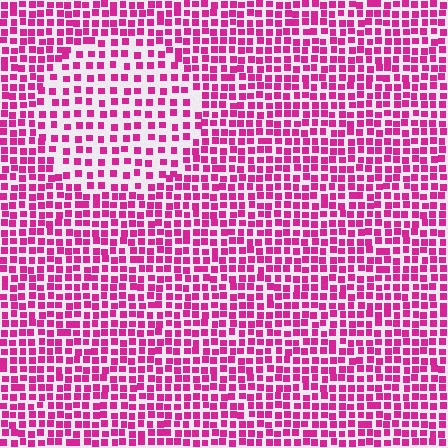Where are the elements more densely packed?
The elements are more densely packed outside the circle boundary.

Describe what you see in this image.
The image contains small magenta elements arranged at two different densities. A circle-shaped region is visible where the elements are less densely packed than the surrounding area.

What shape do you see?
I see a circle.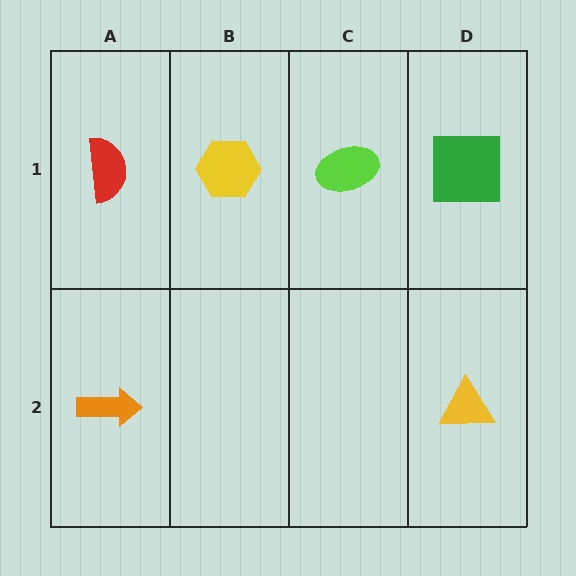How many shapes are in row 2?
2 shapes.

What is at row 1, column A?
A red semicircle.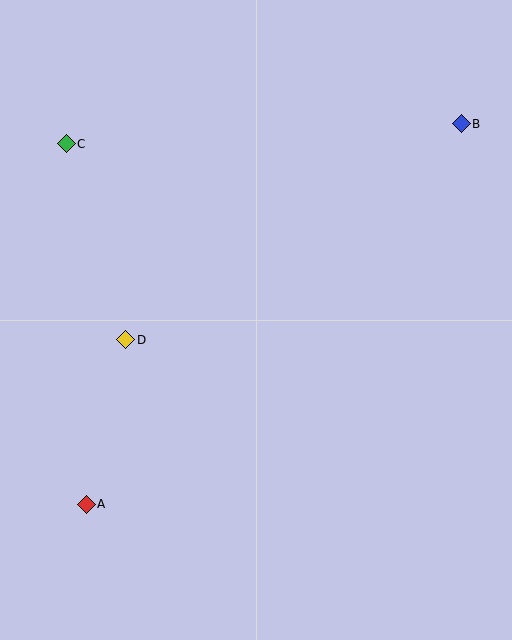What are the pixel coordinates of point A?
Point A is at (86, 504).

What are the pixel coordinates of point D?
Point D is at (126, 340).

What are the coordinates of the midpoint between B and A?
The midpoint between B and A is at (274, 314).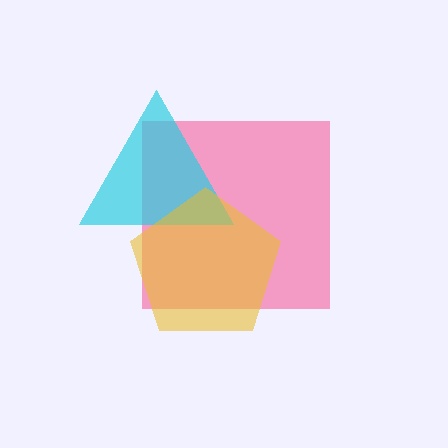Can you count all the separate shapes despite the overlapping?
Yes, there are 3 separate shapes.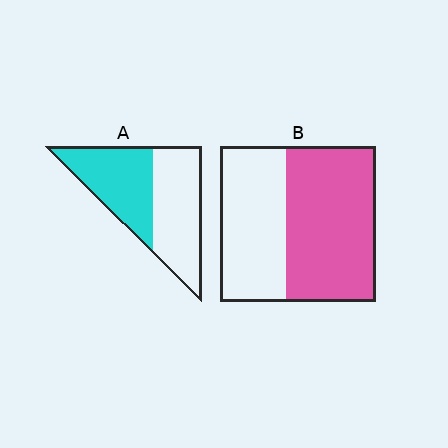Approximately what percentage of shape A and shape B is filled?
A is approximately 50% and B is approximately 60%.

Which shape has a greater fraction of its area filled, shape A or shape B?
Shape B.